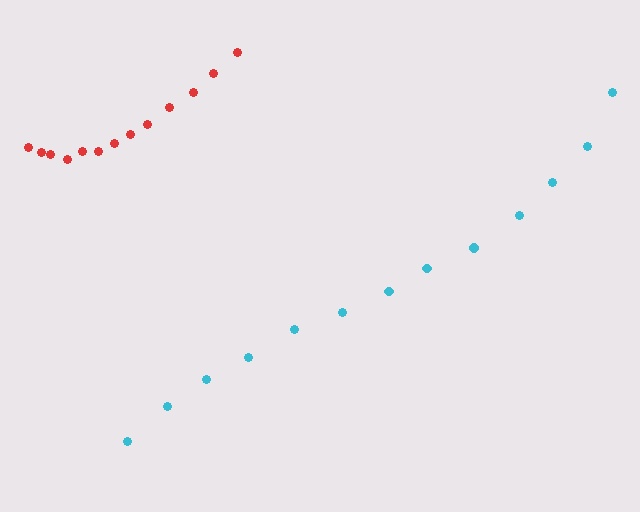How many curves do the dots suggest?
There are 2 distinct paths.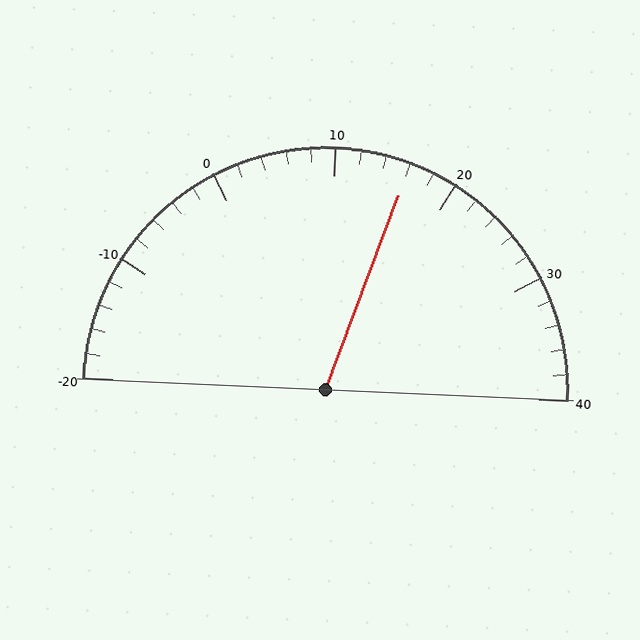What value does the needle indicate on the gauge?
The needle indicates approximately 16.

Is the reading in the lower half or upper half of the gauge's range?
The reading is in the upper half of the range (-20 to 40).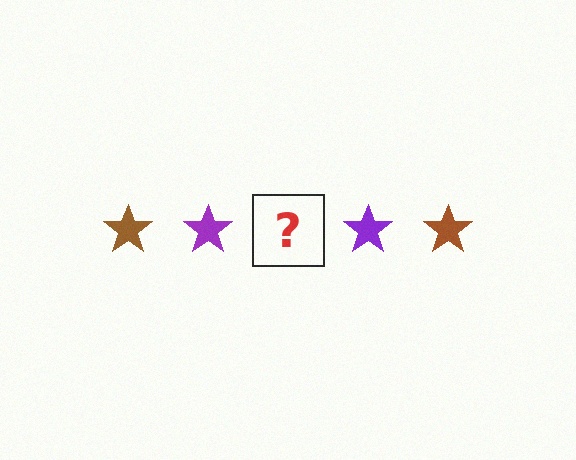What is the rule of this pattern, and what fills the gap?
The rule is that the pattern cycles through brown, purple stars. The gap should be filled with a brown star.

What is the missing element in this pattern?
The missing element is a brown star.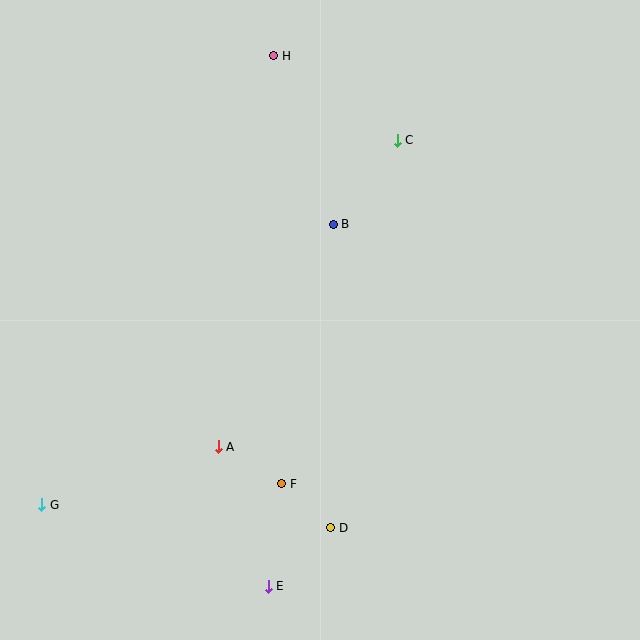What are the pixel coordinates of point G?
Point G is at (42, 505).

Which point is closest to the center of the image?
Point B at (333, 224) is closest to the center.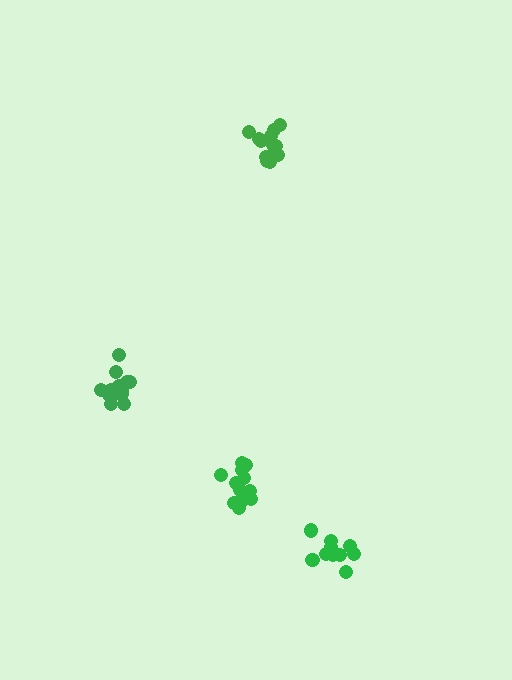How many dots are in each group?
Group 1: 14 dots, Group 2: 14 dots, Group 3: 10 dots, Group 4: 14 dots (52 total).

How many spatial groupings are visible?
There are 4 spatial groupings.